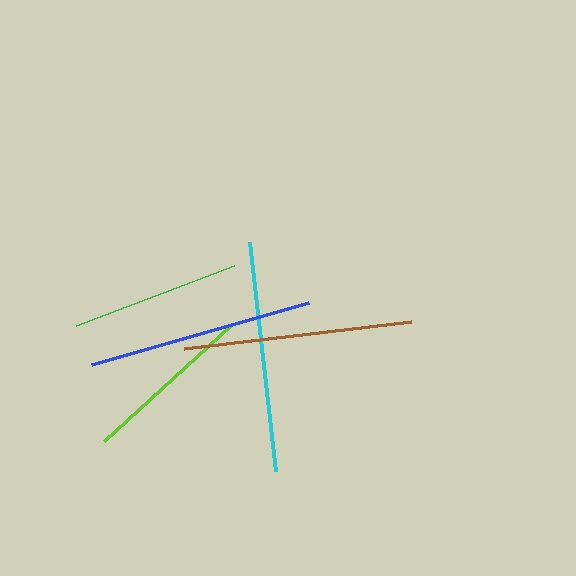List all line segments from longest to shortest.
From longest to shortest: cyan, brown, blue, lime, green.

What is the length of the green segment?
The green segment is approximately 170 pixels long.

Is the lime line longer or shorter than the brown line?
The brown line is longer than the lime line.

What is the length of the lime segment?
The lime segment is approximately 172 pixels long.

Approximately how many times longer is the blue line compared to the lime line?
The blue line is approximately 1.3 times the length of the lime line.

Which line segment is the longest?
The cyan line is the longest at approximately 231 pixels.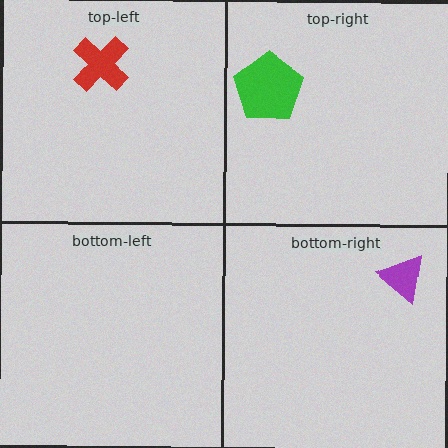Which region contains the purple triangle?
The bottom-right region.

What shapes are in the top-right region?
The green pentagon.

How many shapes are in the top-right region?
1.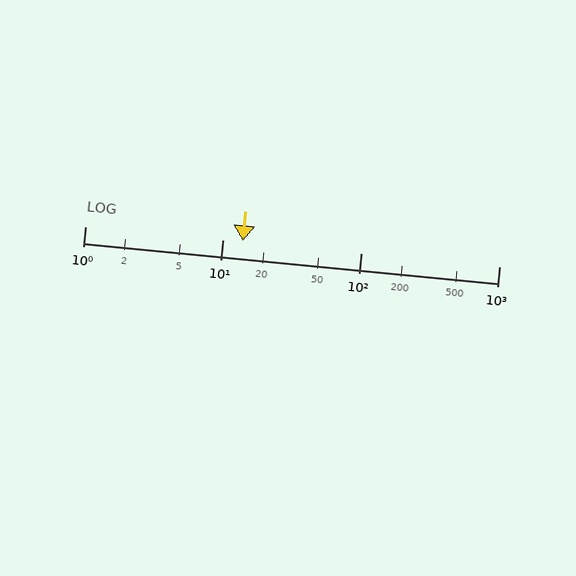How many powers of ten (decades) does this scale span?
The scale spans 3 decades, from 1 to 1000.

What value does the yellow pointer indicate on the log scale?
The pointer indicates approximately 14.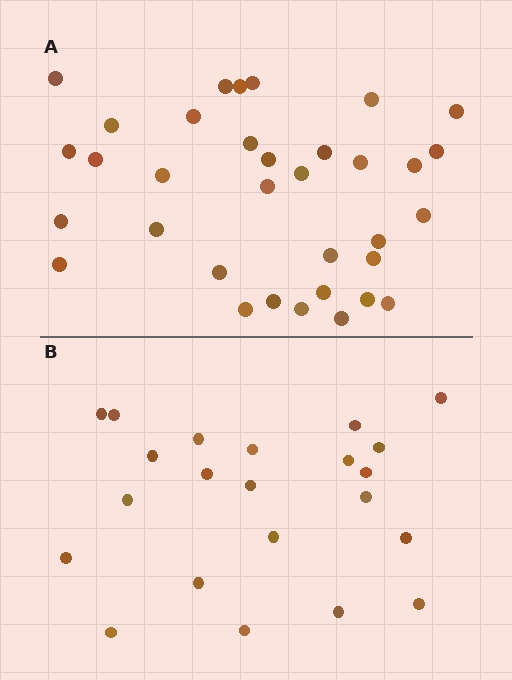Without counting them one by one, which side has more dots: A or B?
Region A (the top region) has more dots.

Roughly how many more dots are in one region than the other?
Region A has roughly 12 or so more dots than region B.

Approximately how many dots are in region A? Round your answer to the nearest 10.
About 30 dots. (The exact count is 34, which rounds to 30.)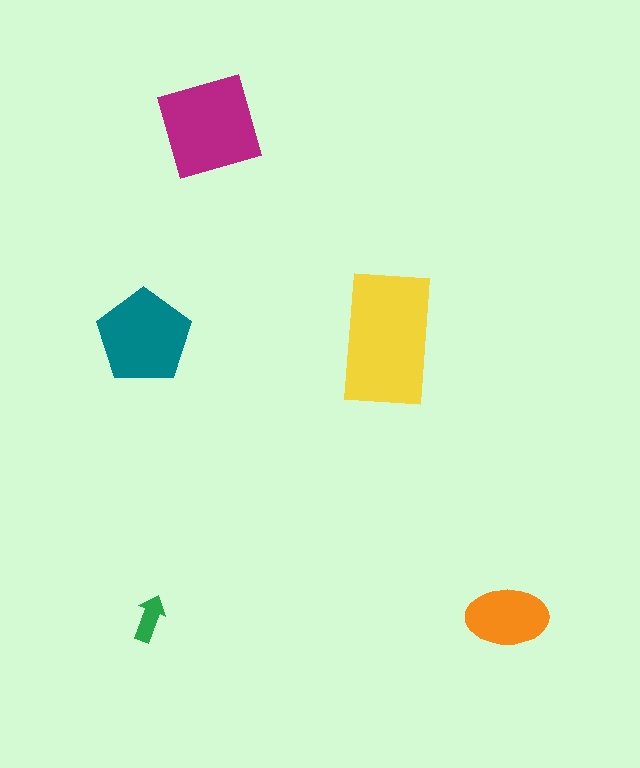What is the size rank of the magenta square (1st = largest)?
2nd.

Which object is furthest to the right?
The orange ellipse is rightmost.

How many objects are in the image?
There are 5 objects in the image.